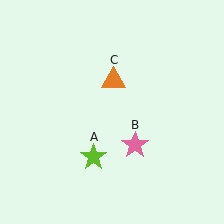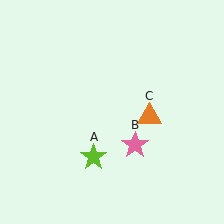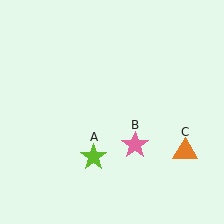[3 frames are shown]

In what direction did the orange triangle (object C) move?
The orange triangle (object C) moved down and to the right.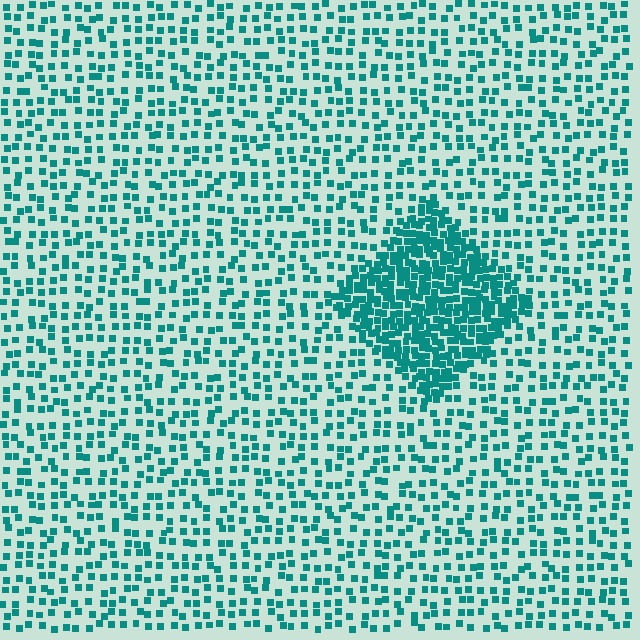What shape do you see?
I see a diamond.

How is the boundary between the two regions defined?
The boundary is defined by a change in element density (approximately 2.7x ratio). All elements are the same color, size, and shape.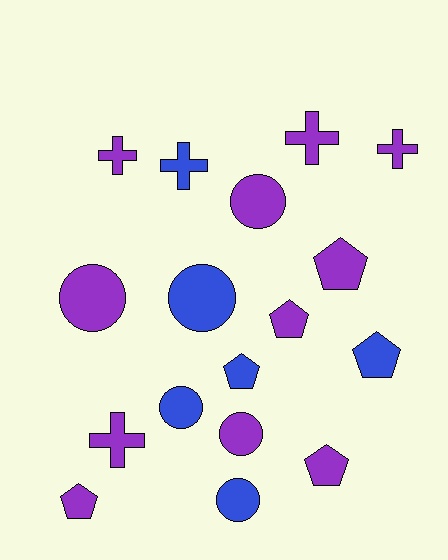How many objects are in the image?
There are 17 objects.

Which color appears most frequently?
Purple, with 11 objects.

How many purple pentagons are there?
There are 4 purple pentagons.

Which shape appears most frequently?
Pentagon, with 6 objects.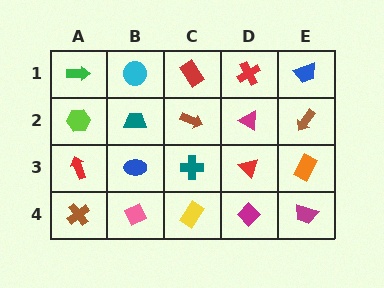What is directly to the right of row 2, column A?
A teal trapezoid.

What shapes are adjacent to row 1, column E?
A brown arrow (row 2, column E), a red cross (row 1, column D).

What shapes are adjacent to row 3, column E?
A brown arrow (row 2, column E), a magenta trapezoid (row 4, column E), a red triangle (row 3, column D).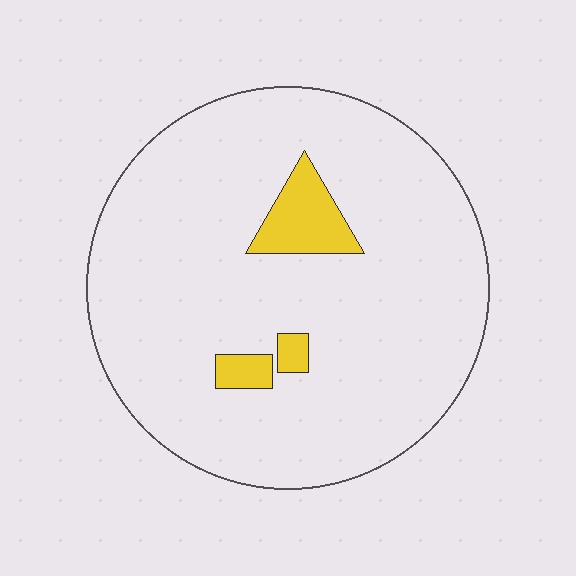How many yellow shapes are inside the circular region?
3.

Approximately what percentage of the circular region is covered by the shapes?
Approximately 5%.